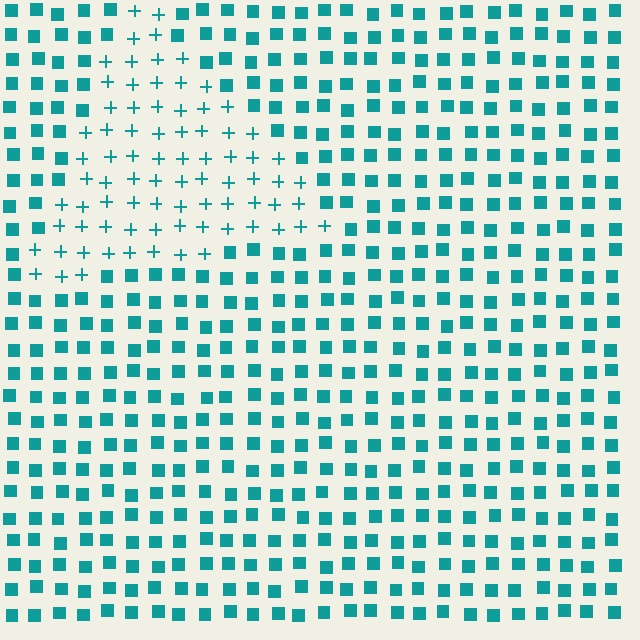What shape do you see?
I see a triangle.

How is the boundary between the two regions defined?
The boundary is defined by a change in element shape: plus signs inside vs. squares outside. All elements share the same color and spacing.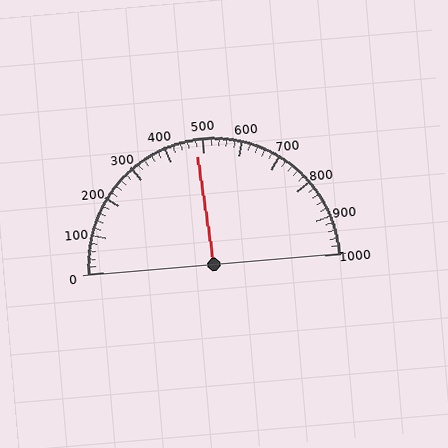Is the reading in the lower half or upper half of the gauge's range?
The reading is in the lower half of the range (0 to 1000).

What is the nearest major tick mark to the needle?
The nearest major tick mark is 500.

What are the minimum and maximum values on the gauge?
The gauge ranges from 0 to 1000.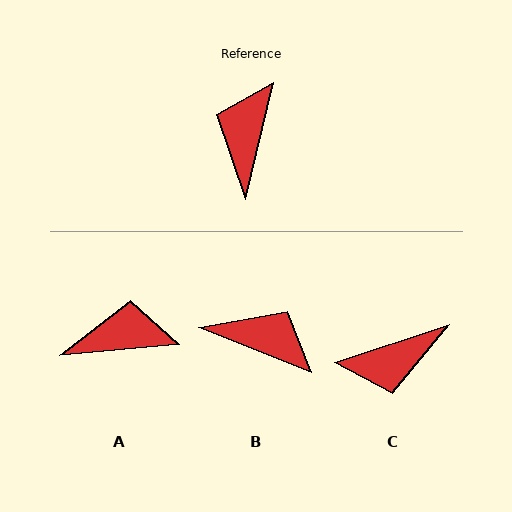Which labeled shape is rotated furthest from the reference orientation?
C, about 122 degrees away.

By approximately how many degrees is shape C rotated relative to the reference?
Approximately 122 degrees counter-clockwise.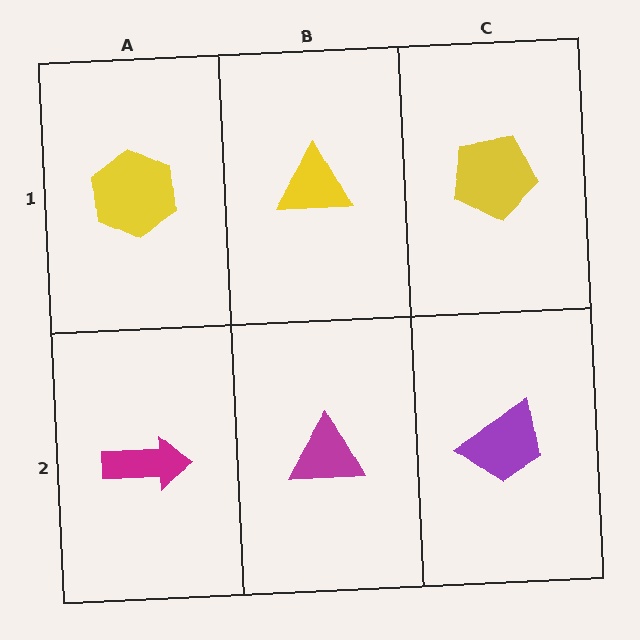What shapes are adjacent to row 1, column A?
A magenta arrow (row 2, column A), a yellow triangle (row 1, column B).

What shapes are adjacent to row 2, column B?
A yellow triangle (row 1, column B), a magenta arrow (row 2, column A), a purple trapezoid (row 2, column C).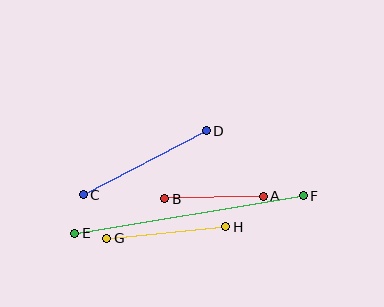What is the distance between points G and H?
The distance is approximately 119 pixels.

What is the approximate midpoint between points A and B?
The midpoint is at approximately (214, 198) pixels.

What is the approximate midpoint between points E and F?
The midpoint is at approximately (189, 214) pixels.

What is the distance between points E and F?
The distance is approximately 231 pixels.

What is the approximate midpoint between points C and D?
The midpoint is at approximately (145, 163) pixels.